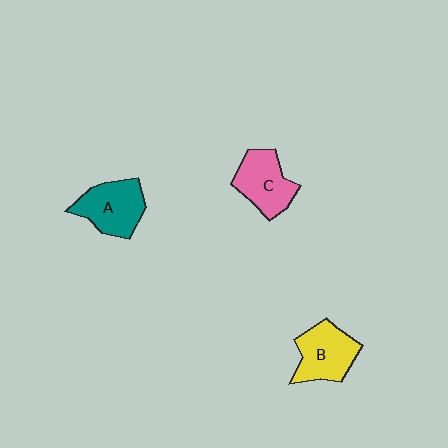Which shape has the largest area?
Shape A (teal).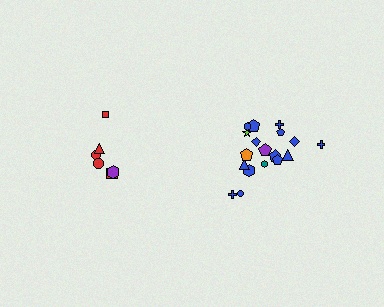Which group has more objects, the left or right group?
The right group.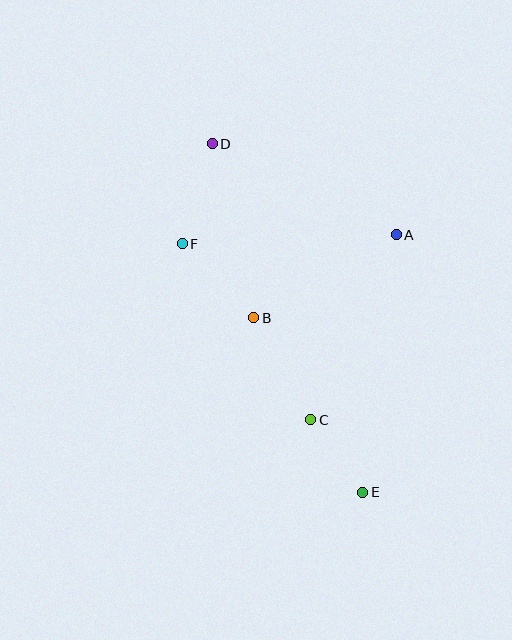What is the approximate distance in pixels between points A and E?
The distance between A and E is approximately 260 pixels.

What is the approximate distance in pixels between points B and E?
The distance between B and E is approximately 206 pixels.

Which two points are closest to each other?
Points C and E are closest to each other.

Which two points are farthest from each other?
Points D and E are farthest from each other.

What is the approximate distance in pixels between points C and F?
The distance between C and F is approximately 218 pixels.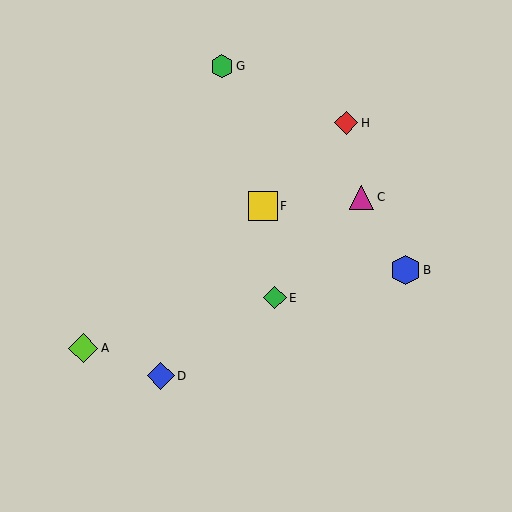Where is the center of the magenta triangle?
The center of the magenta triangle is at (362, 198).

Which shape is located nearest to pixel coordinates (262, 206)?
The yellow square (labeled F) at (263, 206) is nearest to that location.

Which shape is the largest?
The lime diamond (labeled A) is the largest.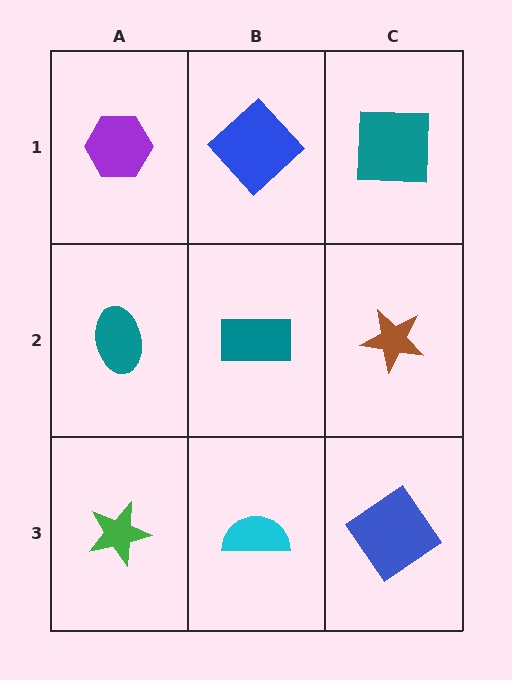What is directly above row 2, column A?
A purple hexagon.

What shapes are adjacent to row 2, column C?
A teal square (row 1, column C), a blue diamond (row 3, column C), a teal rectangle (row 2, column B).